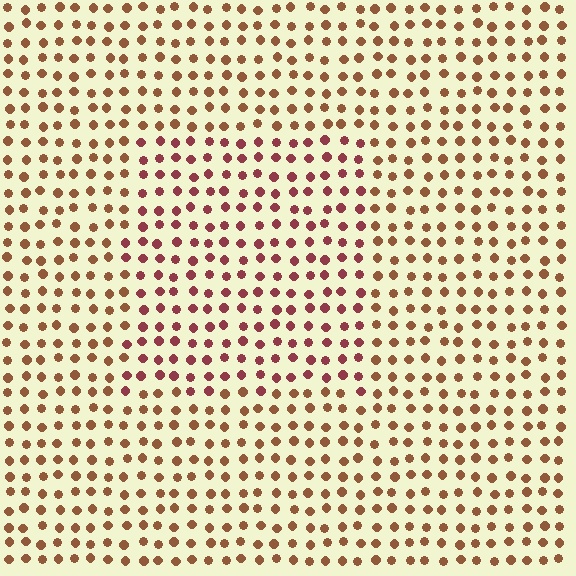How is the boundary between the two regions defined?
The boundary is defined purely by a slight shift in hue (about 32 degrees). Spacing, size, and orientation are identical on both sides.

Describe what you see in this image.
The image is filled with small brown elements in a uniform arrangement. A rectangle-shaped region is visible where the elements are tinted to a slightly different hue, forming a subtle color boundary.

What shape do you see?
I see a rectangle.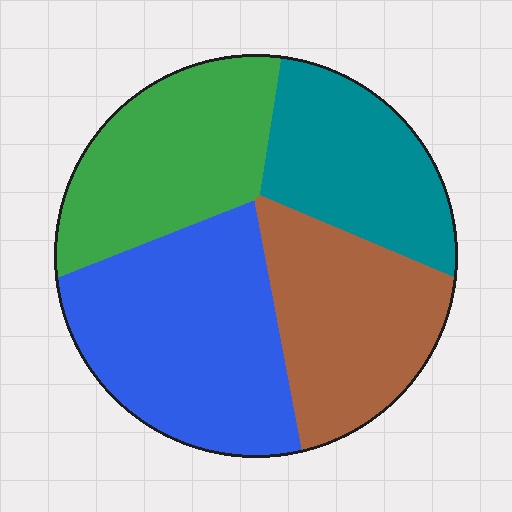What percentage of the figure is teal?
Teal takes up less than a quarter of the figure.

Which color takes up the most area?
Blue, at roughly 30%.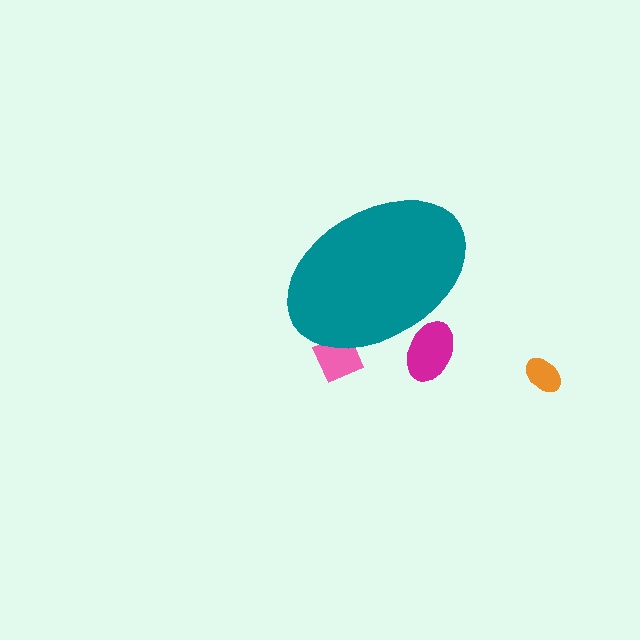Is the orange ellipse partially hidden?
No, the orange ellipse is fully visible.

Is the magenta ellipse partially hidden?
Yes, the magenta ellipse is partially hidden behind the teal ellipse.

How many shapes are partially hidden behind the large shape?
2 shapes are partially hidden.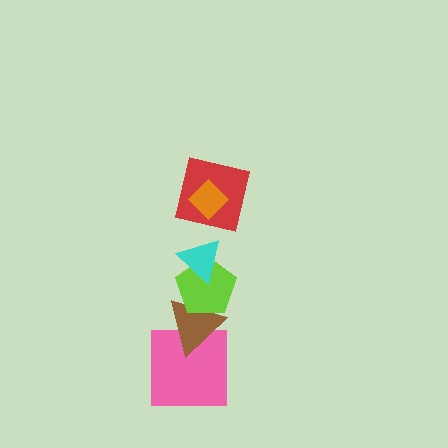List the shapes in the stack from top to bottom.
From top to bottom: the orange diamond, the red square, the cyan triangle, the lime pentagon, the brown triangle, the pink square.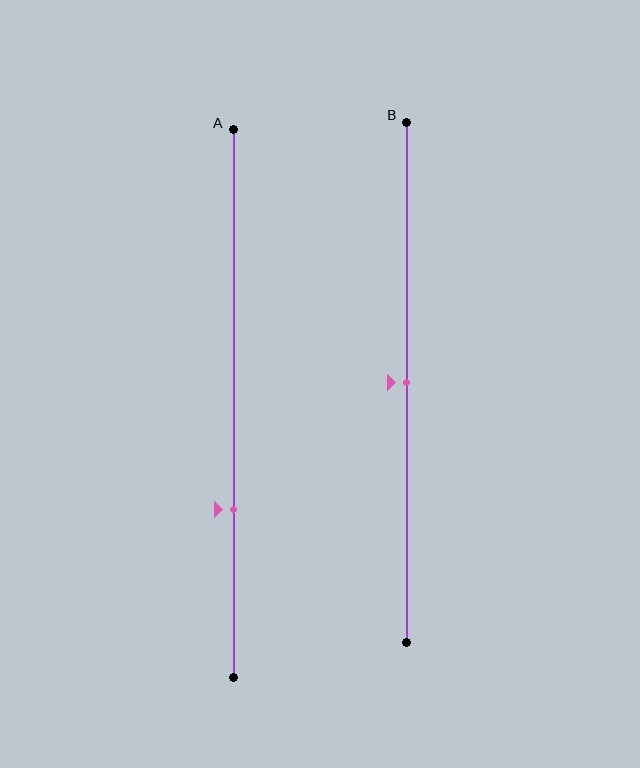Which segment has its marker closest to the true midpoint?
Segment B has its marker closest to the true midpoint.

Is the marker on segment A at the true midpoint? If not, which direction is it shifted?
No, the marker on segment A is shifted downward by about 19% of the segment length.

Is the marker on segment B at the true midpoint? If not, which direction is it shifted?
Yes, the marker on segment B is at the true midpoint.